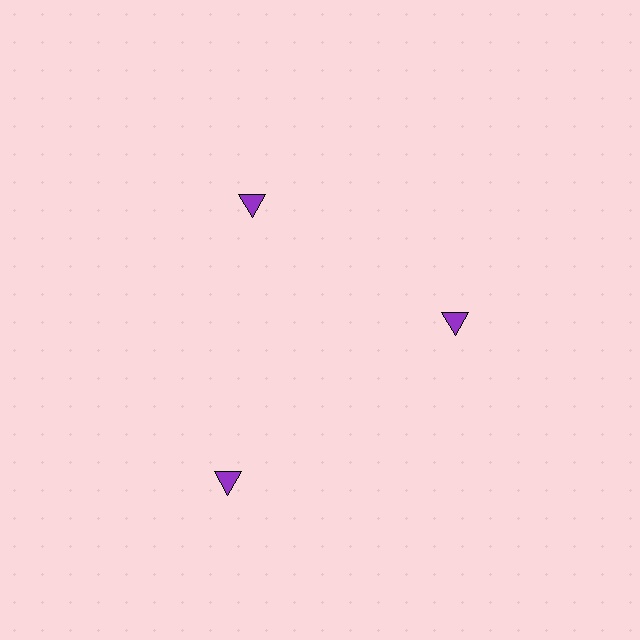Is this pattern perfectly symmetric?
No. The 3 purple triangles are arranged in a ring, but one element near the 7 o'clock position is pushed outward from the center, breaking the 3-fold rotational symmetry.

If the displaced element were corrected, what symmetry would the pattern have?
It would have 3-fold rotational symmetry — the pattern would map onto itself every 120 degrees.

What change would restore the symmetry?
The symmetry would be restored by moving it inward, back onto the ring so that all 3 triangles sit at equal angles and equal distance from the center.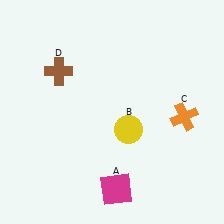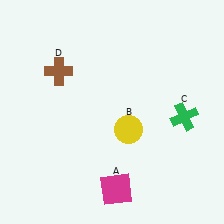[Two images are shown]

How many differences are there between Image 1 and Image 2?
There is 1 difference between the two images.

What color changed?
The cross (C) changed from orange in Image 1 to green in Image 2.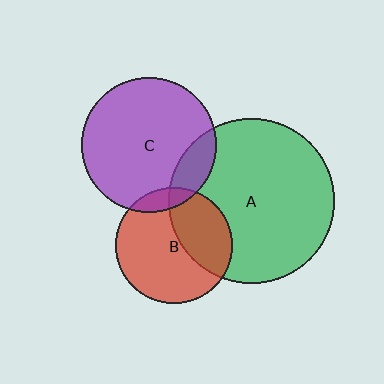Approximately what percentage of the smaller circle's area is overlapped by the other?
Approximately 10%.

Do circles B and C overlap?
Yes.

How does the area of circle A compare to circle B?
Approximately 2.0 times.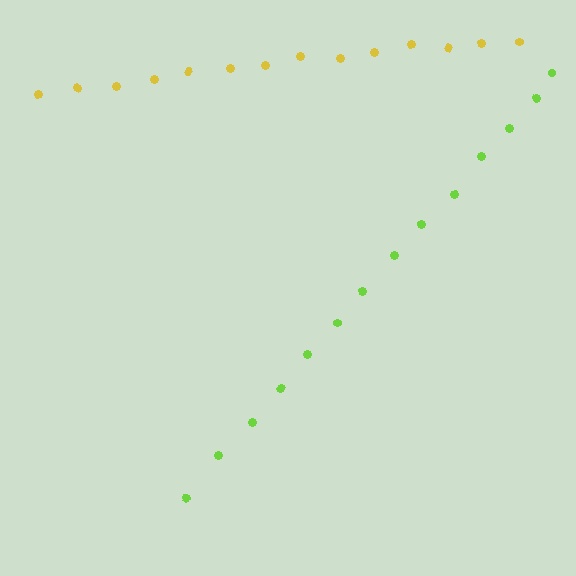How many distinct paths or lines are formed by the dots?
There are 2 distinct paths.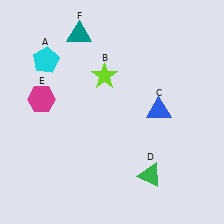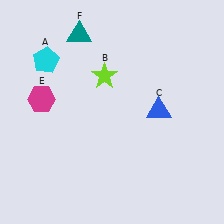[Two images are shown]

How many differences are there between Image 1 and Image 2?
There is 1 difference between the two images.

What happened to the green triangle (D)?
The green triangle (D) was removed in Image 2. It was in the bottom-right area of Image 1.